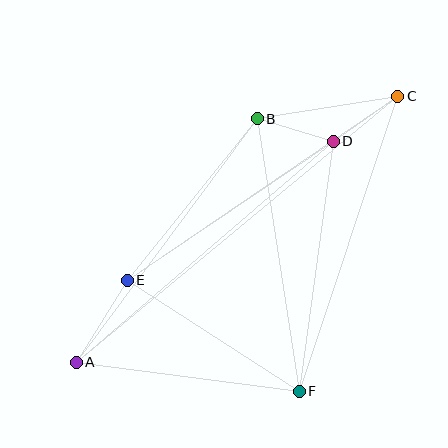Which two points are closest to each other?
Points C and D are closest to each other.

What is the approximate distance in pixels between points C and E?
The distance between C and E is approximately 327 pixels.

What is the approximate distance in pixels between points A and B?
The distance between A and B is approximately 303 pixels.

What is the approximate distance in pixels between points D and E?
The distance between D and E is approximately 249 pixels.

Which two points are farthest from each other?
Points A and C are farthest from each other.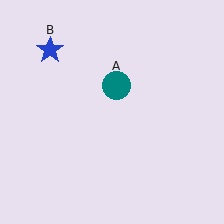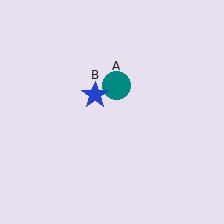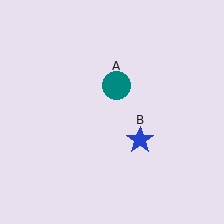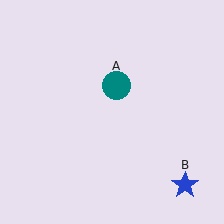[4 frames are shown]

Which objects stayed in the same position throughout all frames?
Teal circle (object A) remained stationary.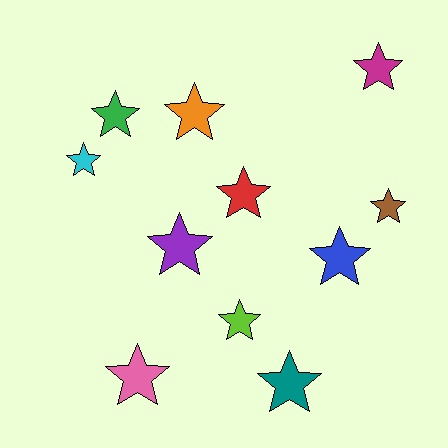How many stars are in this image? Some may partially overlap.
There are 11 stars.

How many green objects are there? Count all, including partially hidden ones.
There is 1 green object.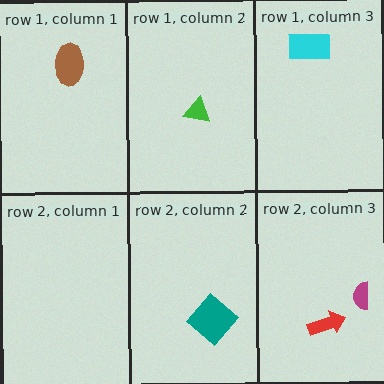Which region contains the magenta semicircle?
The row 2, column 3 region.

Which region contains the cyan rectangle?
The row 1, column 3 region.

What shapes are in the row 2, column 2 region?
The teal diamond.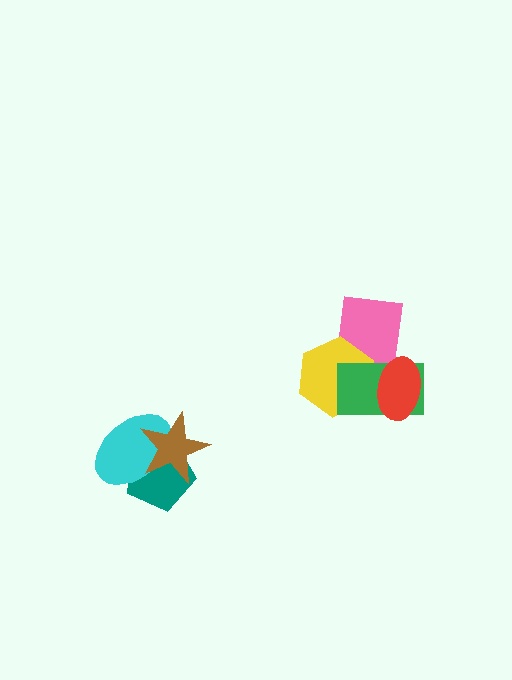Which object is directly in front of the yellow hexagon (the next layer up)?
The green rectangle is directly in front of the yellow hexagon.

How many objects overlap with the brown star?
2 objects overlap with the brown star.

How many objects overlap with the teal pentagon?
2 objects overlap with the teal pentagon.